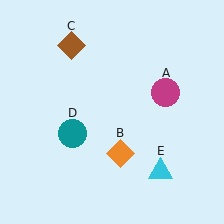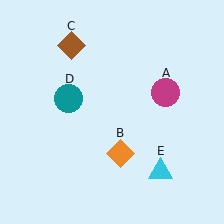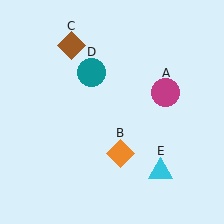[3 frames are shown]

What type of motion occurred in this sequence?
The teal circle (object D) rotated clockwise around the center of the scene.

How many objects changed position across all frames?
1 object changed position: teal circle (object D).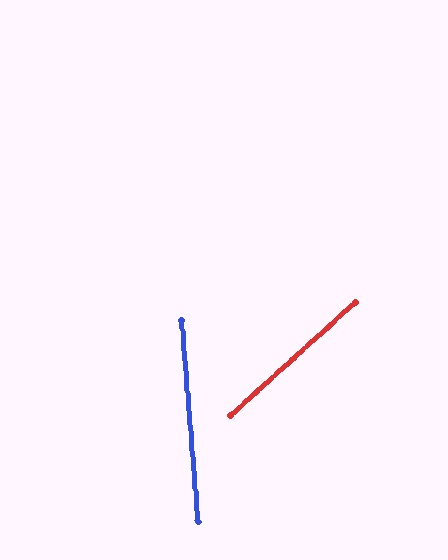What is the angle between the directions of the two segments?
Approximately 52 degrees.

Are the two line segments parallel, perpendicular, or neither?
Neither parallel nor perpendicular — they differ by about 52°.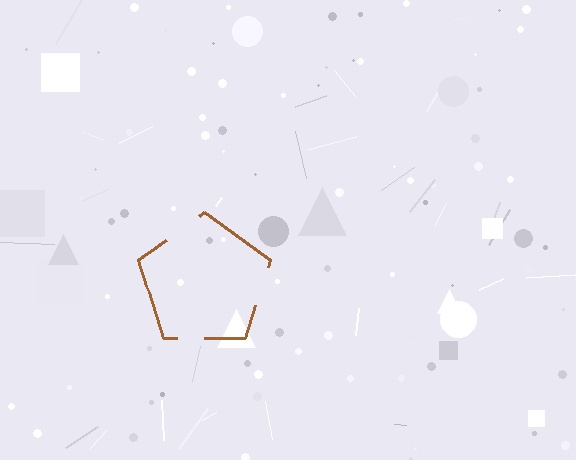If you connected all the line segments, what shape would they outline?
They would outline a pentagon.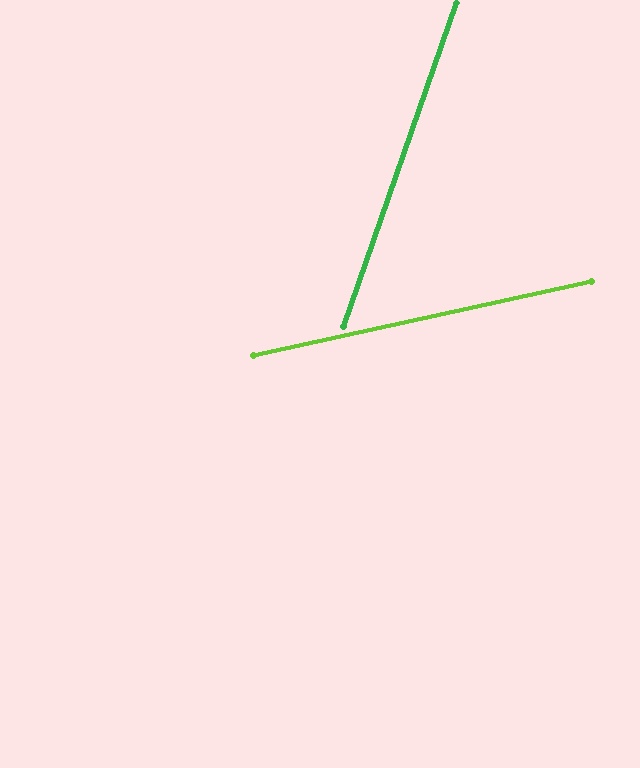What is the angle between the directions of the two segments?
Approximately 58 degrees.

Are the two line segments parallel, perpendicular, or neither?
Neither parallel nor perpendicular — they differ by about 58°.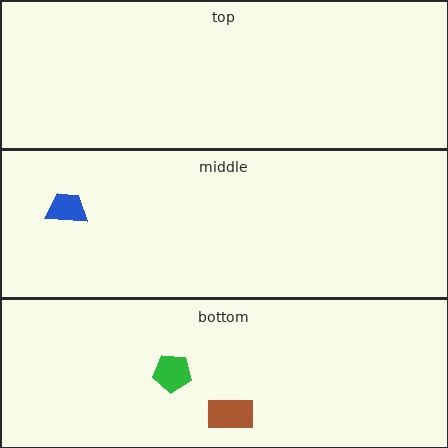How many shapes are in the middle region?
1.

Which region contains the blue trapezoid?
The middle region.